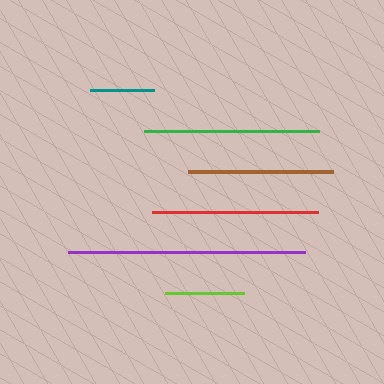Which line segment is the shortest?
The teal line is the shortest at approximately 64 pixels.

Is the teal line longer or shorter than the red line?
The red line is longer than the teal line.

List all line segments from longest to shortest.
From longest to shortest: purple, green, red, brown, lime, teal.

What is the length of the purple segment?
The purple segment is approximately 237 pixels long.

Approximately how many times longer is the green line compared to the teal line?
The green line is approximately 2.7 times the length of the teal line.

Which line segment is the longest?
The purple line is the longest at approximately 237 pixels.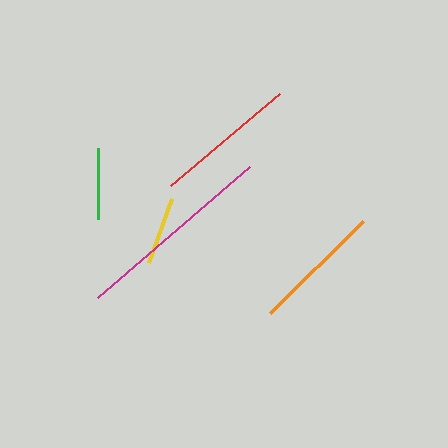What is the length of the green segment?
The green segment is approximately 70 pixels long.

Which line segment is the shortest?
The yellow line is the shortest at approximately 67 pixels.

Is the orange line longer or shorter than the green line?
The orange line is longer than the green line.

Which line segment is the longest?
The magenta line is the longest at approximately 201 pixels.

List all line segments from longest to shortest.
From longest to shortest: magenta, red, orange, green, yellow.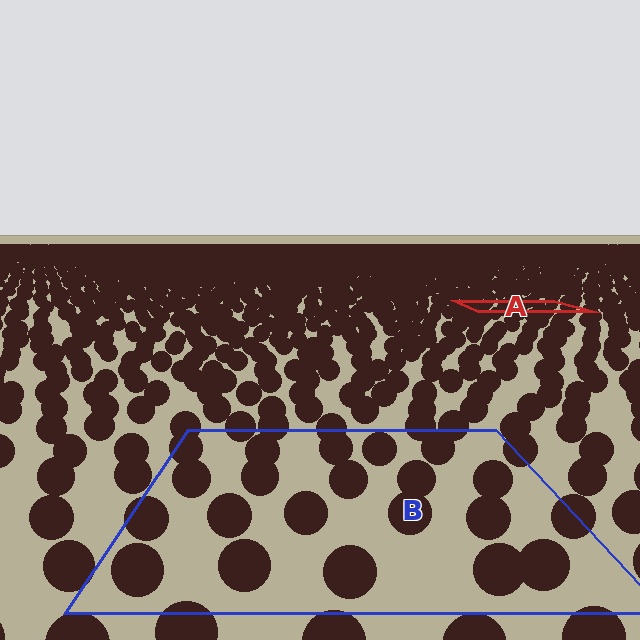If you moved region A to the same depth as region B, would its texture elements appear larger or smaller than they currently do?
They would appear larger. At a closer depth, the same texture elements are projected at a bigger on-screen size.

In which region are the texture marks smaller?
The texture marks are smaller in region A, because it is farther away.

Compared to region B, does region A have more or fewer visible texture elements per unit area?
Region A has more texture elements per unit area — they are packed more densely because it is farther away.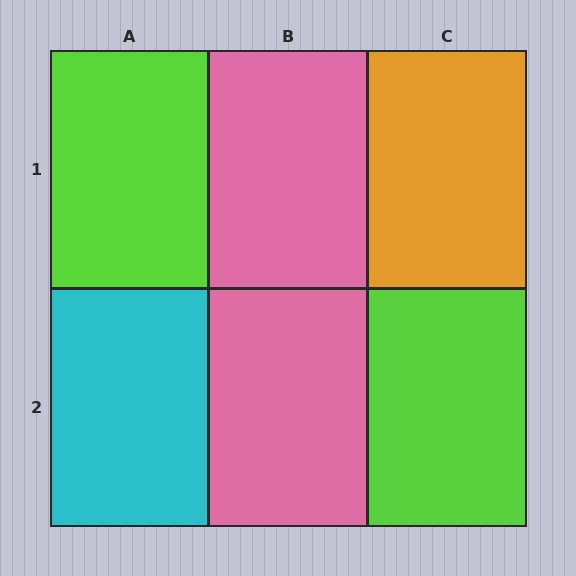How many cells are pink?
2 cells are pink.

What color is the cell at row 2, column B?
Pink.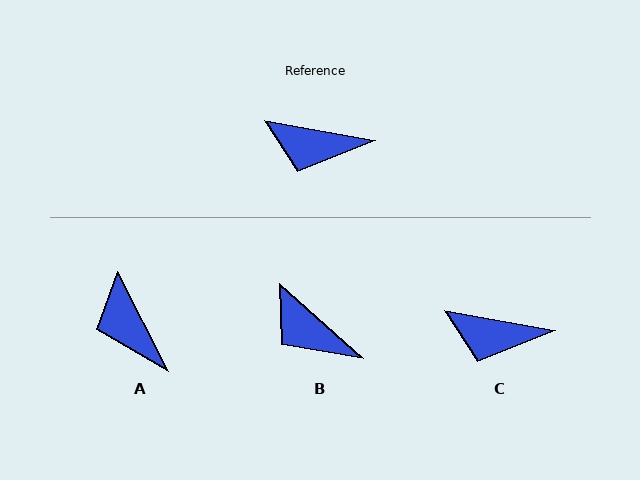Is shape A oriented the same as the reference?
No, it is off by about 53 degrees.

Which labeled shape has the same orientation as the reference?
C.